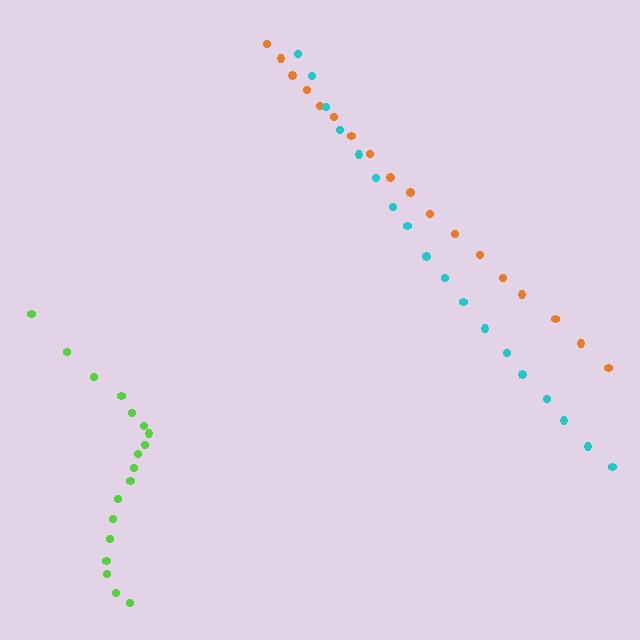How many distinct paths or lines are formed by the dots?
There are 3 distinct paths.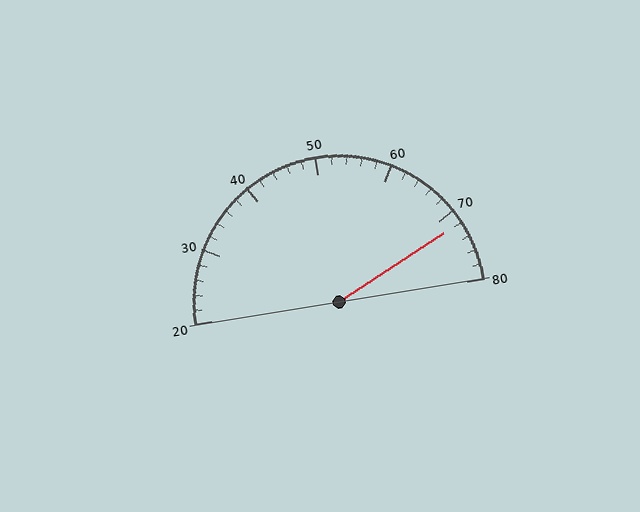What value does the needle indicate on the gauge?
The needle indicates approximately 72.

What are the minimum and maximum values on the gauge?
The gauge ranges from 20 to 80.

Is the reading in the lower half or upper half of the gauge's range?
The reading is in the upper half of the range (20 to 80).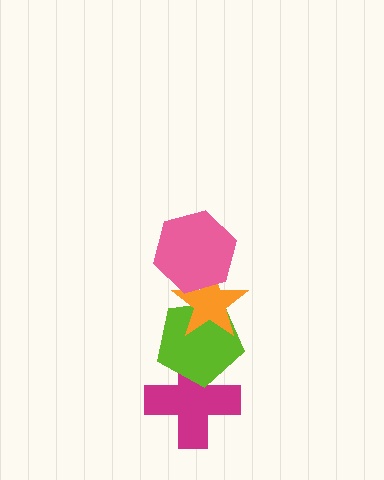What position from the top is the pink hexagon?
The pink hexagon is 1st from the top.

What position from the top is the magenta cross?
The magenta cross is 4th from the top.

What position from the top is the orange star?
The orange star is 2nd from the top.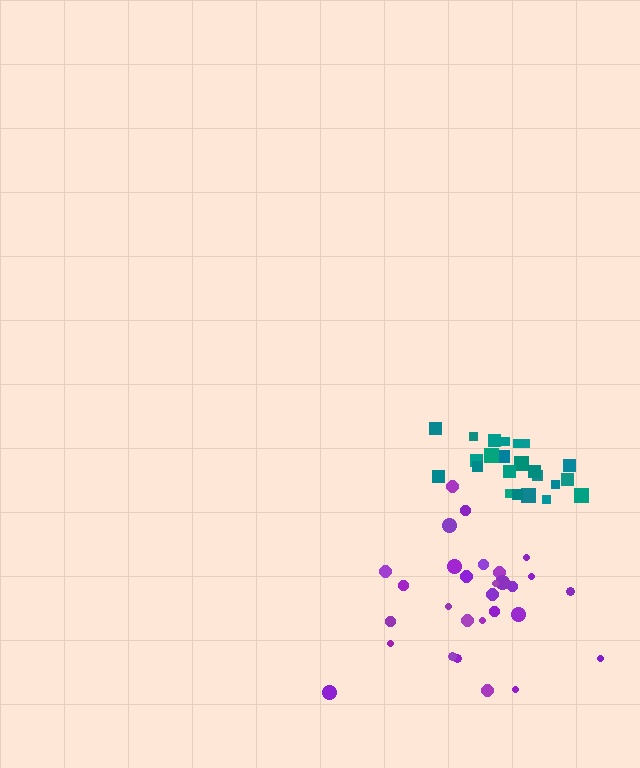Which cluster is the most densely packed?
Teal.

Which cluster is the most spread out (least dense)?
Purple.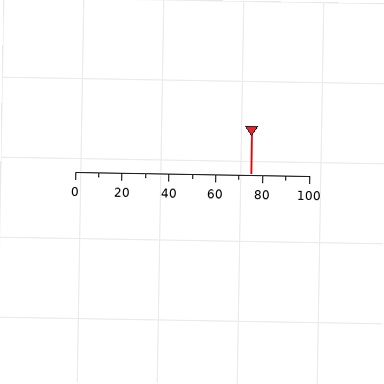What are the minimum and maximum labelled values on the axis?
The axis runs from 0 to 100.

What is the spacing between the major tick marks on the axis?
The major ticks are spaced 20 apart.